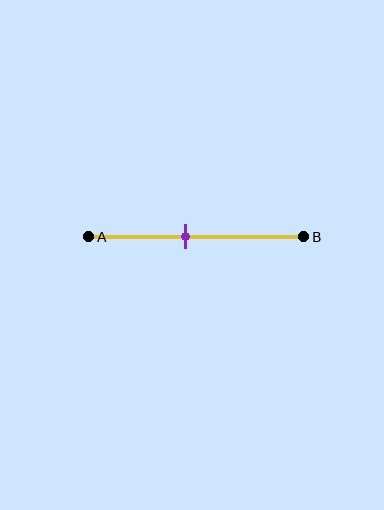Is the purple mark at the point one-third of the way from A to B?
No, the mark is at about 45% from A, not at the 33% one-third point.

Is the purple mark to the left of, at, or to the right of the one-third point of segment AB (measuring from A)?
The purple mark is to the right of the one-third point of segment AB.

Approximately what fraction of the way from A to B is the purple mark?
The purple mark is approximately 45% of the way from A to B.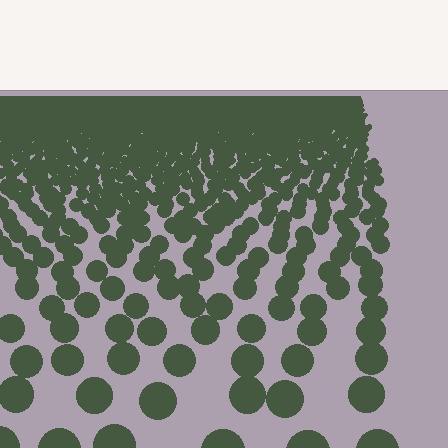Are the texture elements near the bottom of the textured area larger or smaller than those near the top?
Larger. Near the bottom, elements are closer to the viewer and appear at a bigger on-screen size.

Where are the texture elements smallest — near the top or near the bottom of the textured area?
Near the top.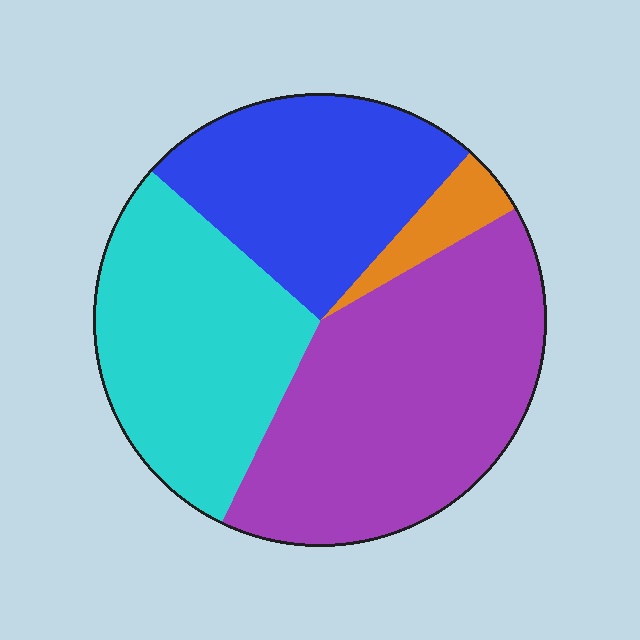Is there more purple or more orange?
Purple.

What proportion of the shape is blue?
Blue covers 25% of the shape.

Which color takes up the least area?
Orange, at roughly 5%.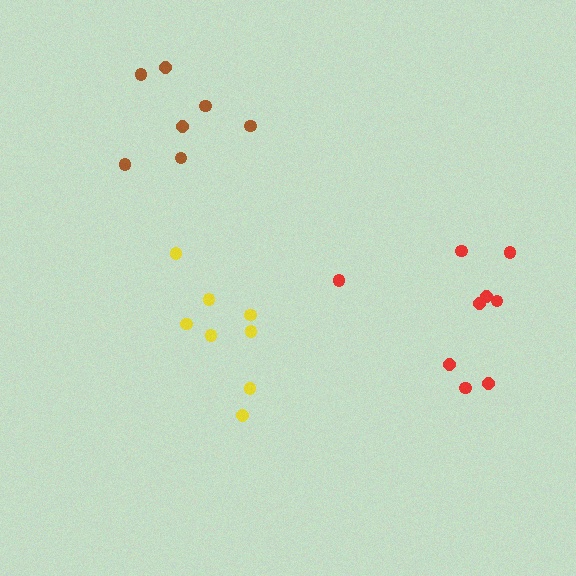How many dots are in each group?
Group 1: 9 dots, Group 2: 7 dots, Group 3: 8 dots (24 total).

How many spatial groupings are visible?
There are 3 spatial groupings.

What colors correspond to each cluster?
The clusters are colored: red, brown, yellow.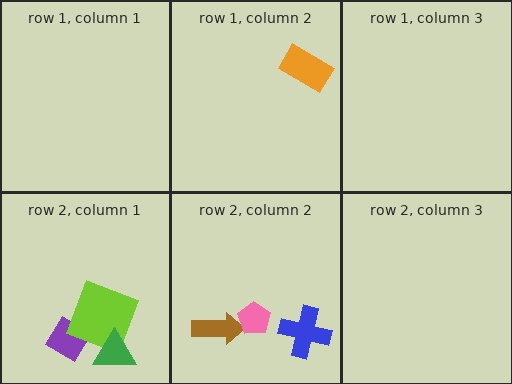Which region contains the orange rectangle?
The row 1, column 2 region.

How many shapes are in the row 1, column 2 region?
1.